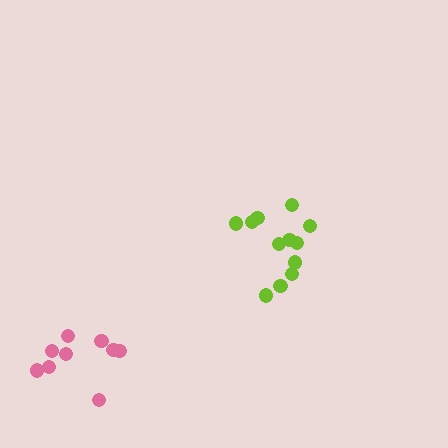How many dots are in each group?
Group 1: 12 dots, Group 2: 9 dots (21 total).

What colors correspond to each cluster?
The clusters are colored: lime, pink.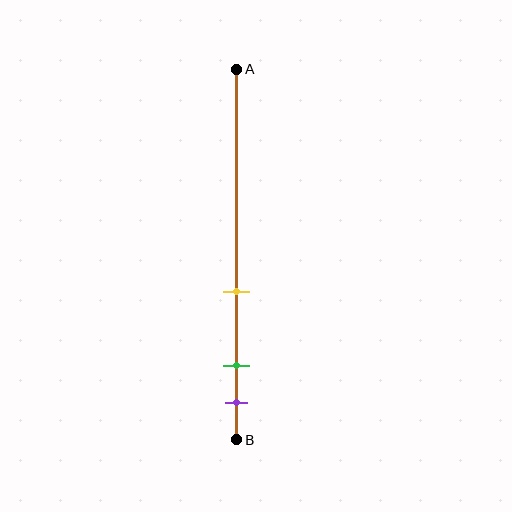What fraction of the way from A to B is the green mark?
The green mark is approximately 80% (0.8) of the way from A to B.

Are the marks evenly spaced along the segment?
No, the marks are not evenly spaced.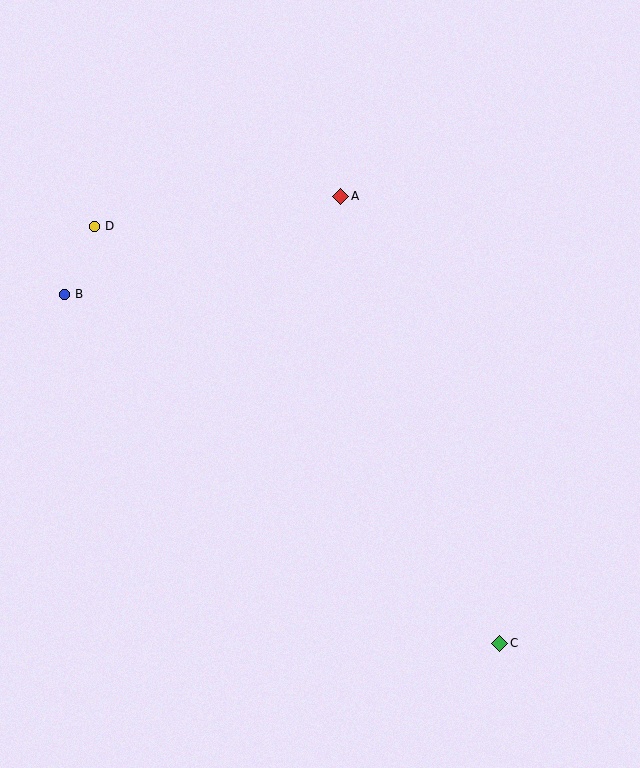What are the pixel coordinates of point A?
Point A is at (341, 196).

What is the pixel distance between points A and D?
The distance between A and D is 248 pixels.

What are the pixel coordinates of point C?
Point C is at (500, 644).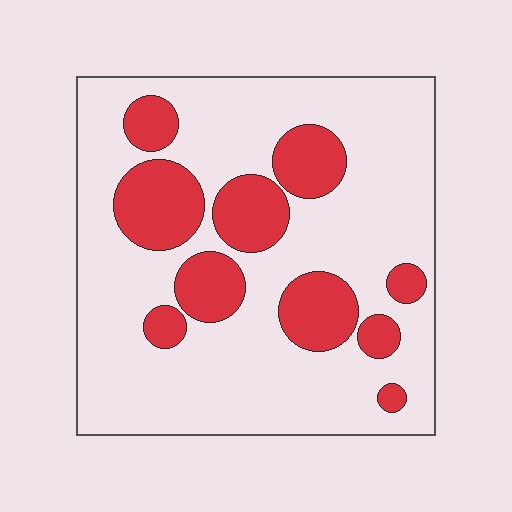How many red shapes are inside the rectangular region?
10.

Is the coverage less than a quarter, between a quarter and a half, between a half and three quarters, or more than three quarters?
Between a quarter and a half.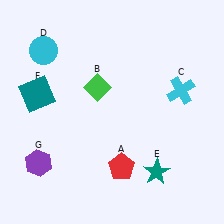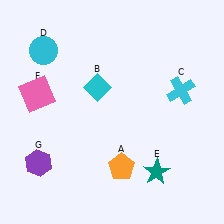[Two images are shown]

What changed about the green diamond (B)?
In Image 1, B is green. In Image 2, it changed to cyan.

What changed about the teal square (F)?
In Image 1, F is teal. In Image 2, it changed to pink.